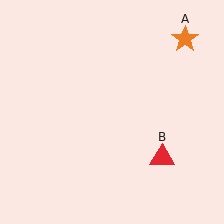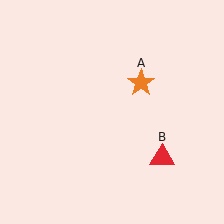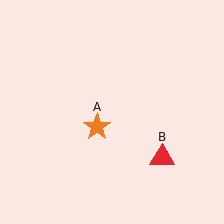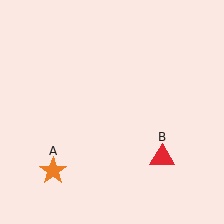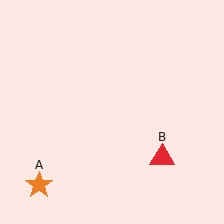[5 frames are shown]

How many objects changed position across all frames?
1 object changed position: orange star (object A).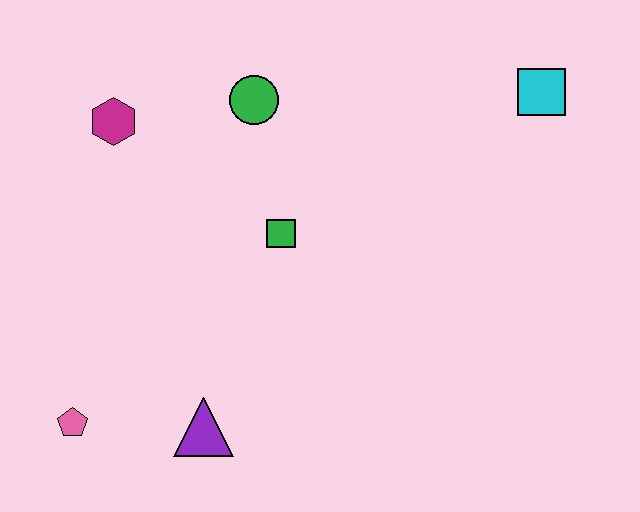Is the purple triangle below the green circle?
Yes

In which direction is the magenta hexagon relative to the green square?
The magenta hexagon is to the left of the green square.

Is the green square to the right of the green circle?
Yes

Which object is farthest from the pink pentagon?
The cyan square is farthest from the pink pentagon.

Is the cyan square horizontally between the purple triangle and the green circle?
No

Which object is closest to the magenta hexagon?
The green circle is closest to the magenta hexagon.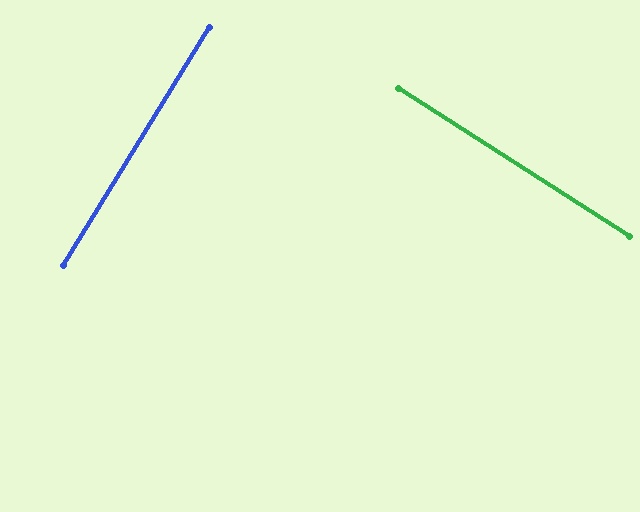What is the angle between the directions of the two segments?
Approximately 89 degrees.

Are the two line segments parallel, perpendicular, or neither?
Perpendicular — they meet at approximately 89°.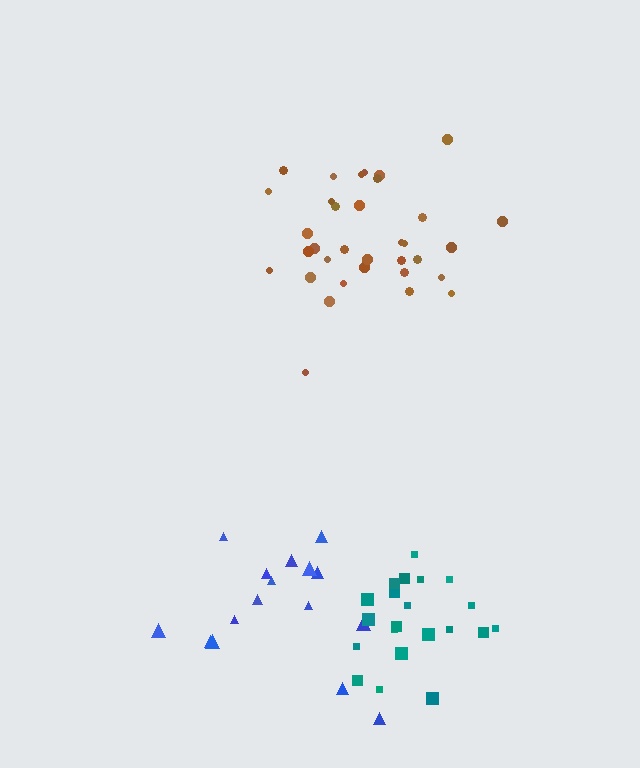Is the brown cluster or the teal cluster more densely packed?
Brown.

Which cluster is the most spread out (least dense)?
Blue.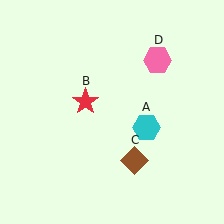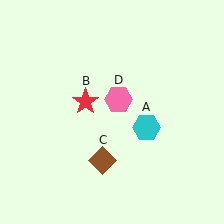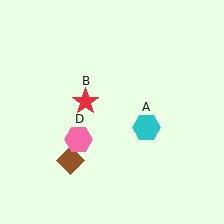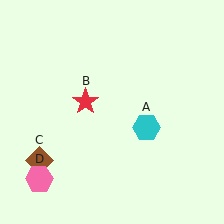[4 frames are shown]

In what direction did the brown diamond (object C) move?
The brown diamond (object C) moved left.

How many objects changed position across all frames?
2 objects changed position: brown diamond (object C), pink hexagon (object D).